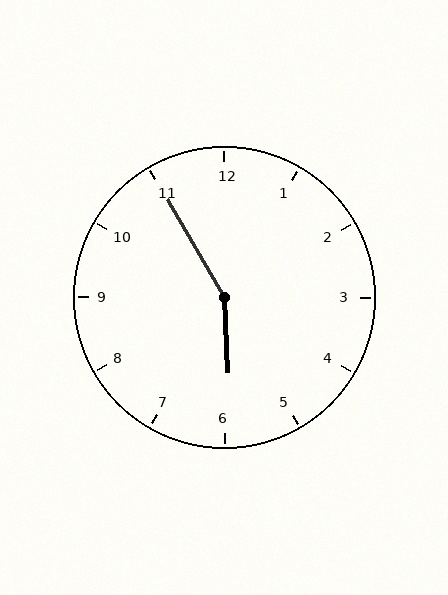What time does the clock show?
5:55.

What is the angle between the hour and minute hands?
Approximately 152 degrees.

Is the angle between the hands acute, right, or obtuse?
It is obtuse.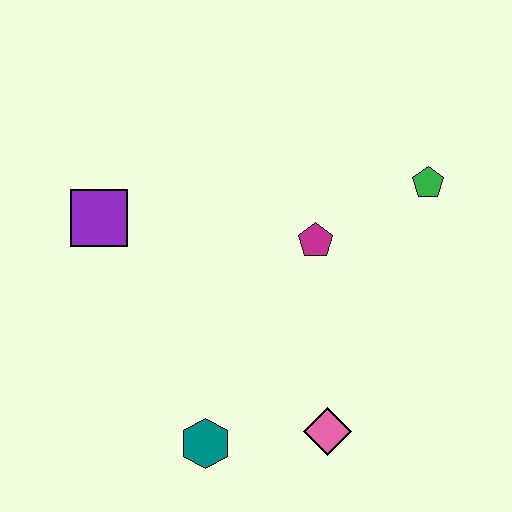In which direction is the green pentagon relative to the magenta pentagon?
The green pentagon is to the right of the magenta pentagon.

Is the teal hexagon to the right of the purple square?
Yes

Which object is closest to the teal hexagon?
The pink diamond is closest to the teal hexagon.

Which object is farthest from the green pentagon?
The teal hexagon is farthest from the green pentagon.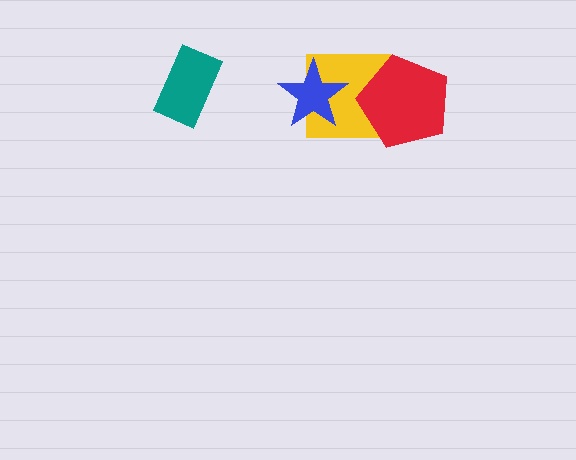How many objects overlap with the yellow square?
2 objects overlap with the yellow square.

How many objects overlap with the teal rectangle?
0 objects overlap with the teal rectangle.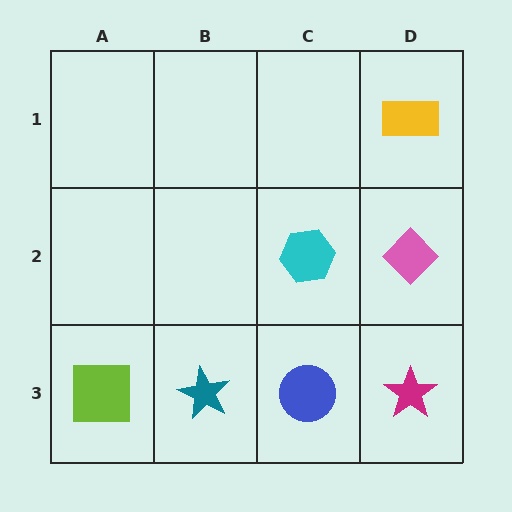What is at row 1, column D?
A yellow rectangle.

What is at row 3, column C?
A blue circle.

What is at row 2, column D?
A pink diamond.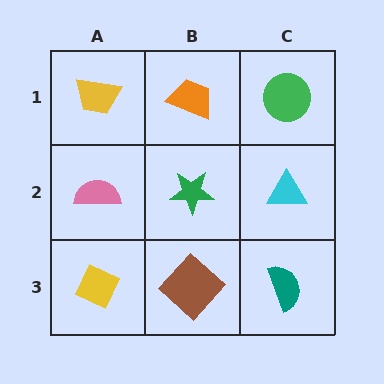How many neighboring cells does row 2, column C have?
3.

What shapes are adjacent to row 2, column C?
A green circle (row 1, column C), a teal semicircle (row 3, column C), a green star (row 2, column B).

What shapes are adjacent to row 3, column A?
A pink semicircle (row 2, column A), a brown diamond (row 3, column B).